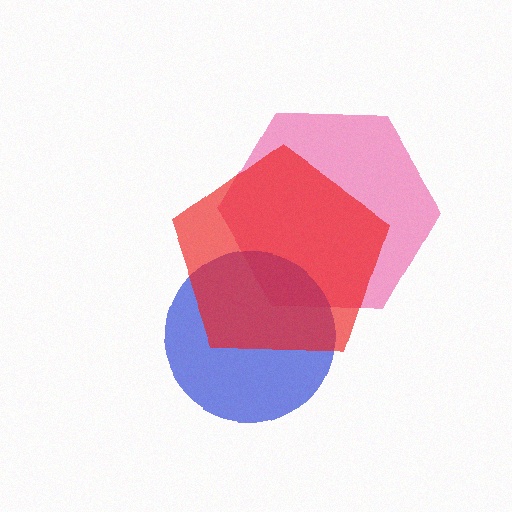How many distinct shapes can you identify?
There are 3 distinct shapes: a pink hexagon, a blue circle, a red pentagon.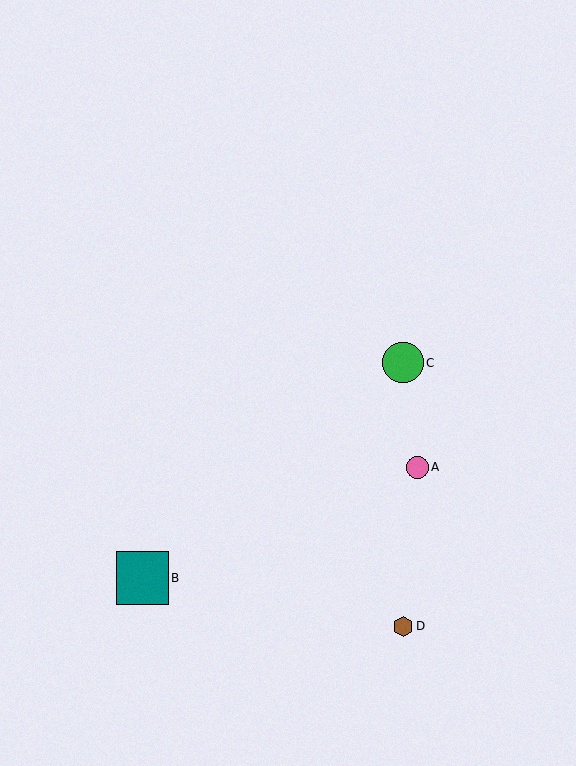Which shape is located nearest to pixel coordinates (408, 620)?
The brown hexagon (labeled D) at (403, 626) is nearest to that location.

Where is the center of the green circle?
The center of the green circle is at (403, 363).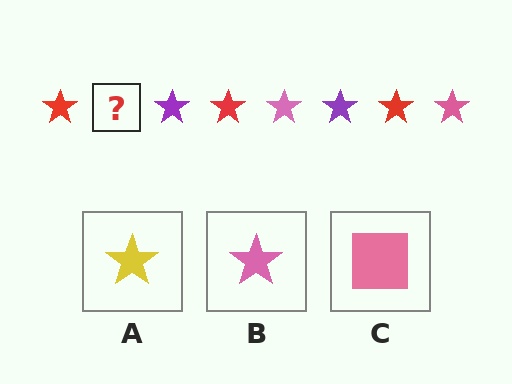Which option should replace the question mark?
Option B.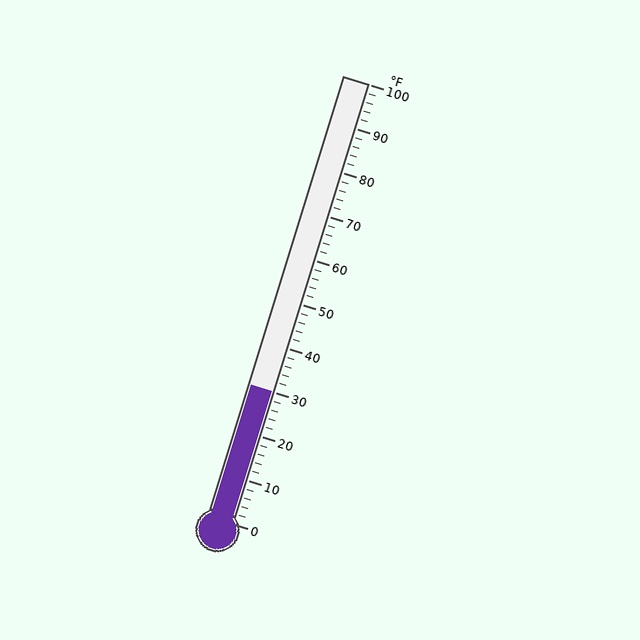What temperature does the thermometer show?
The thermometer shows approximately 30°F.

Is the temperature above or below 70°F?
The temperature is below 70°F.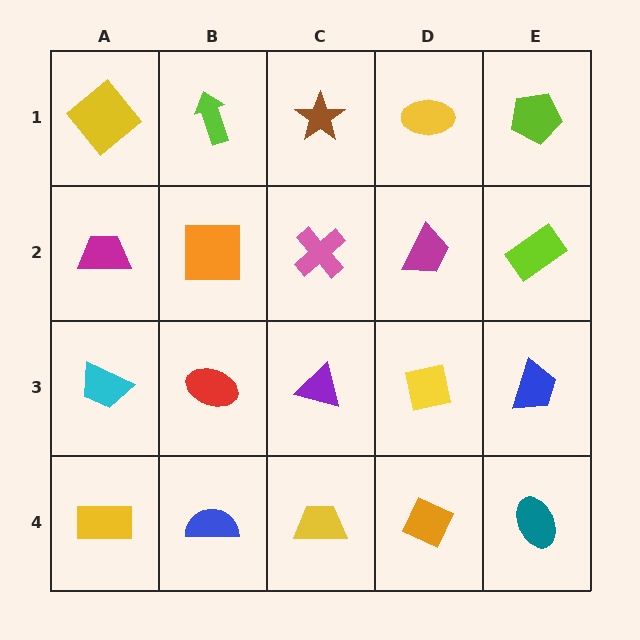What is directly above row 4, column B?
A red ellipse.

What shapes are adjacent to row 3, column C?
A pink cross (row 2, column C), a yellow trapezoid (row 4, column C), a red ellipse (row 3, column B), a yellow square (row 3, column D).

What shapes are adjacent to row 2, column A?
A yellow diamond (row 1, column A), a cyan trapezoid (row 3, column A), an orange square (row 2, column B).